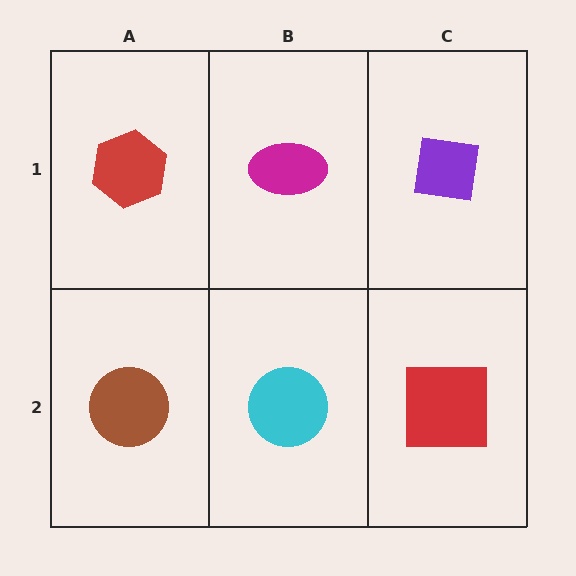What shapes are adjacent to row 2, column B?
A magenta ellipse (row 1, column B), a brown circle (row 2, column A), a red square (row 2, column C).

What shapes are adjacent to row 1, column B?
A cyan circle (row 2, column B), a red hexagon (row 1, column A), a purple square (row 1, column C).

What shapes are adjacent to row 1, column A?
A brown circle (row 2, column A), a magenta ellipse (row 1, column B).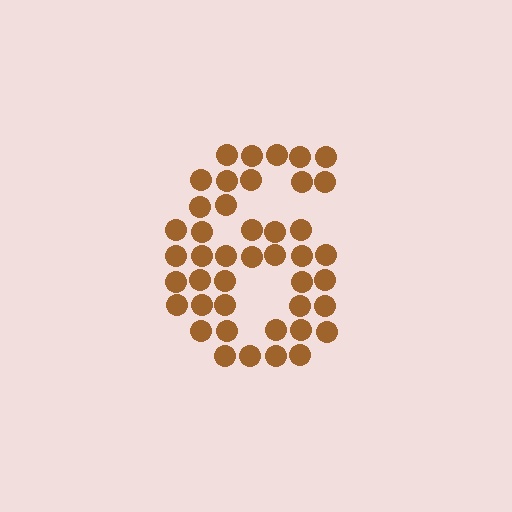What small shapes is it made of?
It is made of small circles.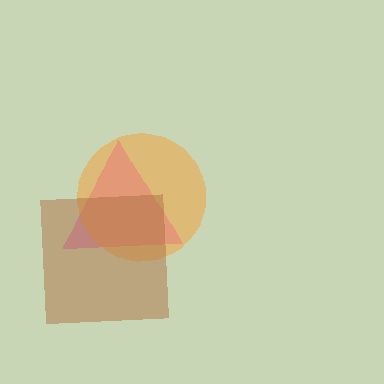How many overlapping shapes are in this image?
There are 3 overlapping shapes in the image.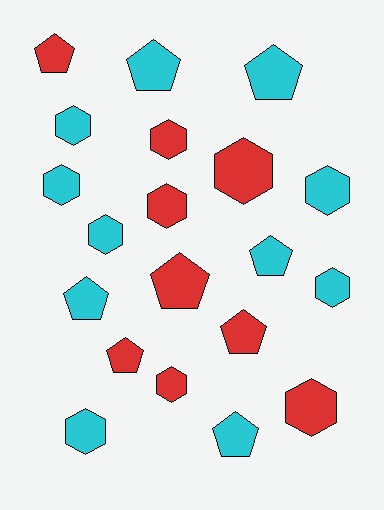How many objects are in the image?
There are 20 objects.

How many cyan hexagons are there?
There are 6 cyan hexagons.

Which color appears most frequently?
Cyan, with 11 objects.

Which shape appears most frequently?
Hexagon, with 11 objects.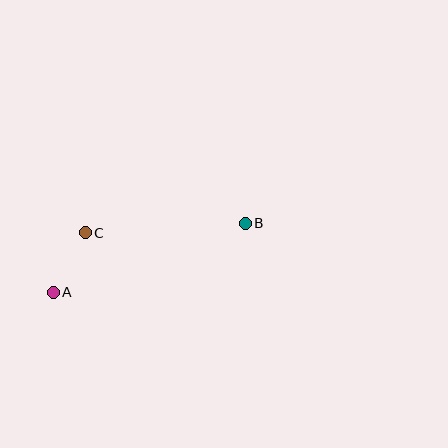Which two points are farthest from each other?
Points A and B are farthest from each other.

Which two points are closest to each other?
Points A and C are closest to each other.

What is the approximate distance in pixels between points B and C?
The distance between B and C is approximately 160 pixels.